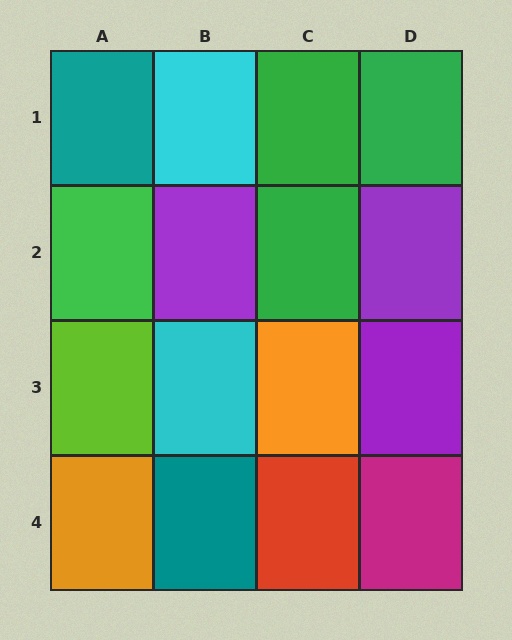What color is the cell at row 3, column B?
Cyan.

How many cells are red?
1 cell is red.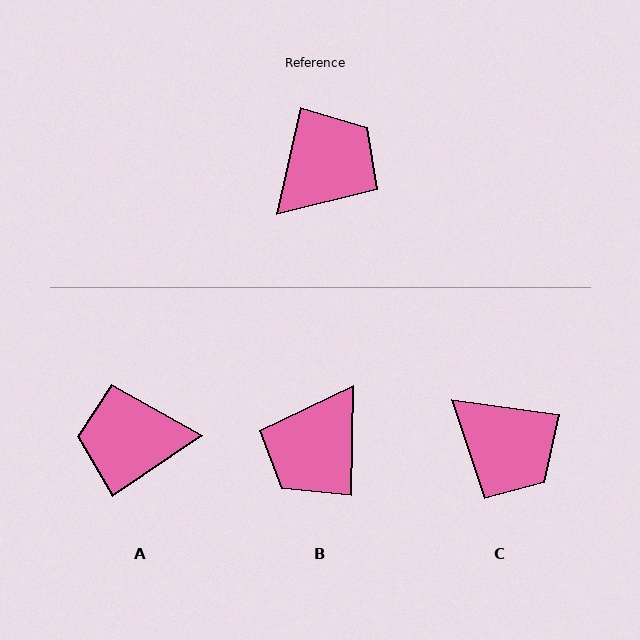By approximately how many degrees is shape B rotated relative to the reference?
Approximately 168 degrees clockwise.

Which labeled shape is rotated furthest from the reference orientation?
B, about 168 degrees away.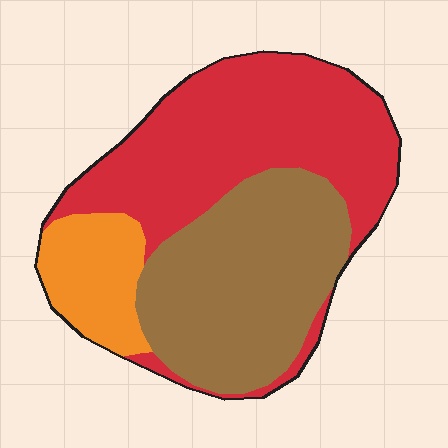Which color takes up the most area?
Red, at roughly 45%.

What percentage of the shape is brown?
Brown covers 39% of the shape.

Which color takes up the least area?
Orange, at roughly 15%.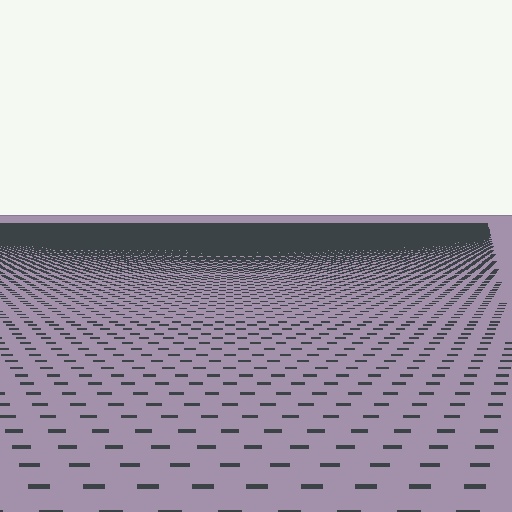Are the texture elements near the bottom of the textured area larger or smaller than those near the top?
Larger. Near the bottom, elements are closer to the viewer and appear at a bigger on-screen size.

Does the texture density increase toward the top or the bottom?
Density increases toward the top.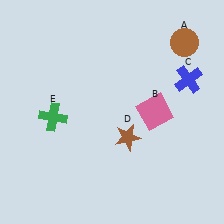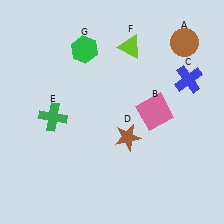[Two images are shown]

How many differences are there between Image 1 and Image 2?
There are 2 differences between the two images.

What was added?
A lime triangle (F), a green hexagon (G) were added in Image 2.